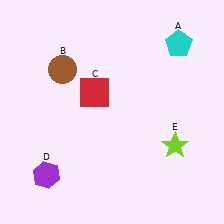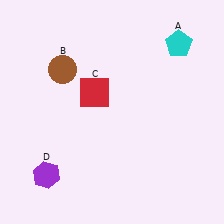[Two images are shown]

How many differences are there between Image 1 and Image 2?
There is 1 difference between the two images.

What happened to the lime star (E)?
The lime star (E) was removed in Image 2. It was in the bottom-right area of Image 1.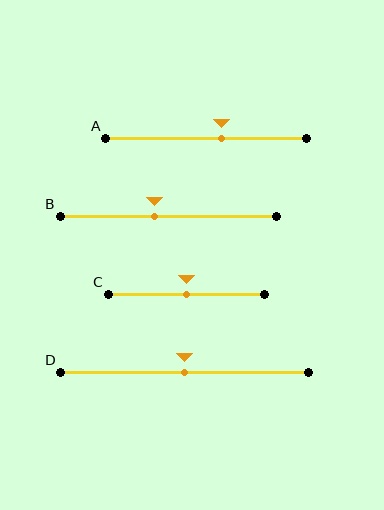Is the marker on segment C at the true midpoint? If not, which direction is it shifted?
Yes, the marker on segment C is at the true midpoint.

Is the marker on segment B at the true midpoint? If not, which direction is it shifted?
No, the marker on segment B is shifted to the left by about 6% of the segment length.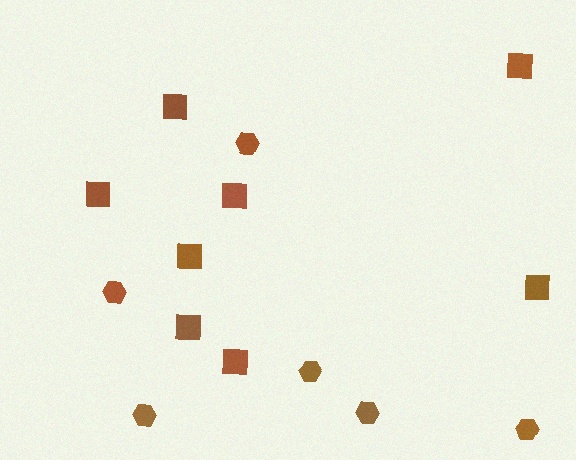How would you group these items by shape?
There are 2 groups: one group of squares (8) and one group of hexagons (6).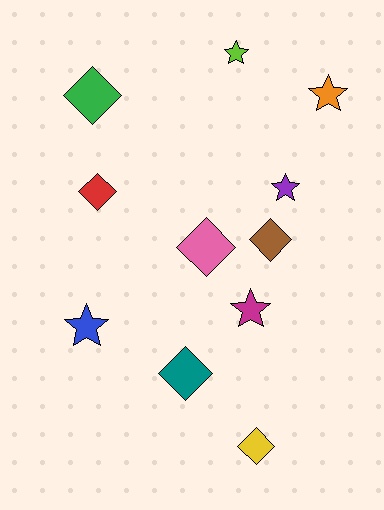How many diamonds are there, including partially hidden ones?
There are 6 diamonds.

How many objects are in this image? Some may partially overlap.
There are 11 objects.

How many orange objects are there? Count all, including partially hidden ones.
There is 1 orange object.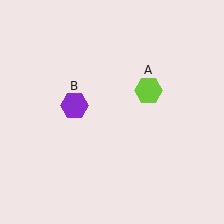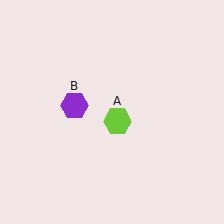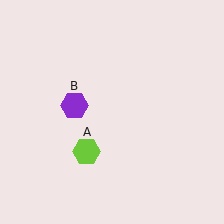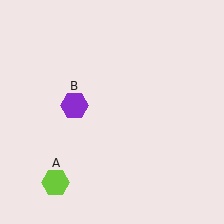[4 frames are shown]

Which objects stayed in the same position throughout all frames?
Purple hexagon (object B) remained stationary.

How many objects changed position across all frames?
1 object changed position: lime hexagon (object A).